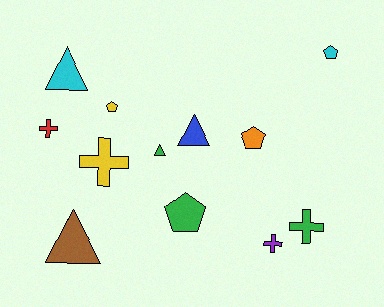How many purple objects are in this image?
There is 1 purple object.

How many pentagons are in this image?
There are 4 pentagons.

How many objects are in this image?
There are 12 objects.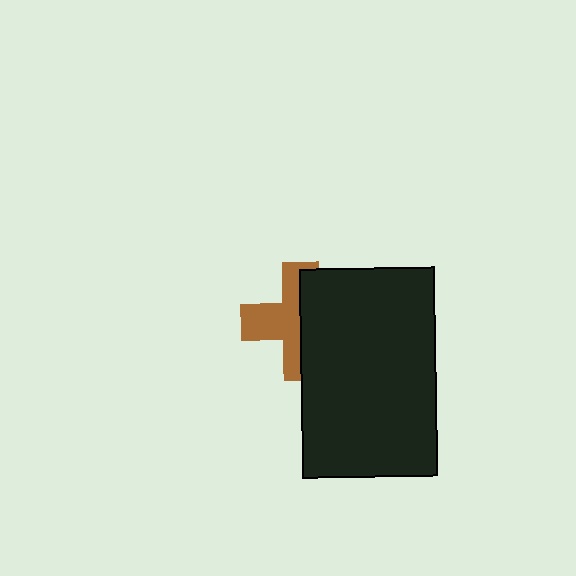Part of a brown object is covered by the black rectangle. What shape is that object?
It is a cross.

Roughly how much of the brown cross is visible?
About half of it is visible (roughly 51%).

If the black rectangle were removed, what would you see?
You would see the complete brown cross.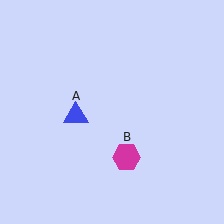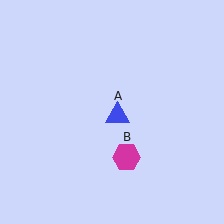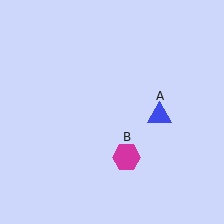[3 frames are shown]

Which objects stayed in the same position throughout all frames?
Magenta hexagon (object B) remained stationary.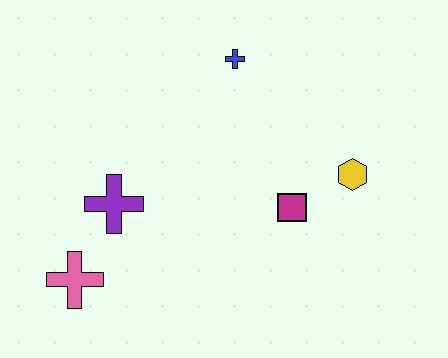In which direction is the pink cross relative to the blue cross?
The pink cross is below the blue cross.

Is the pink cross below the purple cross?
Yes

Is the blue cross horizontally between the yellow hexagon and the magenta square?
No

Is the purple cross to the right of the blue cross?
No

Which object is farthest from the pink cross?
The yellow hexagon is farthest from the pink cross.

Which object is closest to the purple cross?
The pink cross is closest to the purple cross.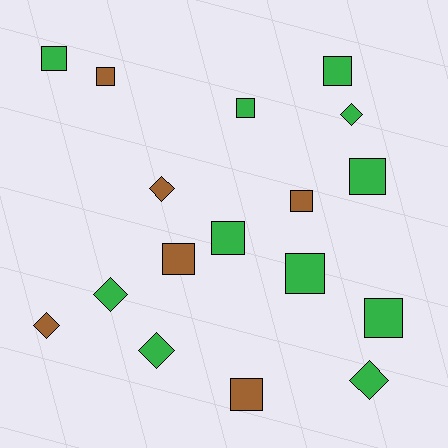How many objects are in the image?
There are 17 objects.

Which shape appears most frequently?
Square, with 11 objects.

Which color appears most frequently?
Green, with 11 objects.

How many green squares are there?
There are 7 green squares.